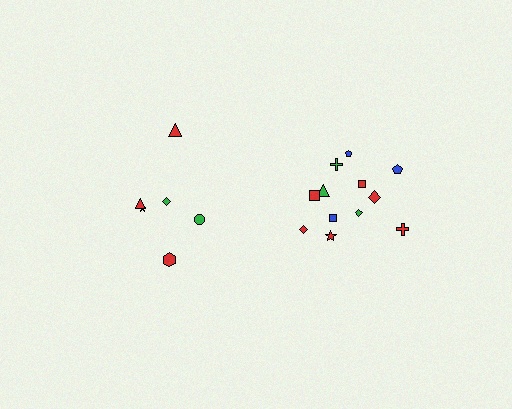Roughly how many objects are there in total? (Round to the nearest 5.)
Roughly 20 objects in total.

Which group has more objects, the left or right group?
The right group.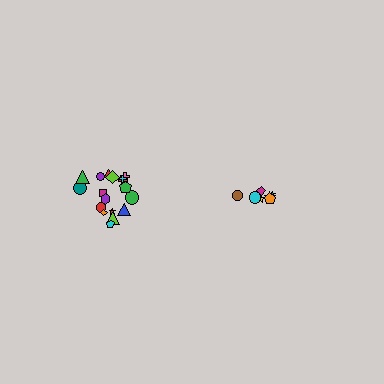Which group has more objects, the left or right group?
The left group.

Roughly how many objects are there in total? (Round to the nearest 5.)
Roughly 25 objects in total.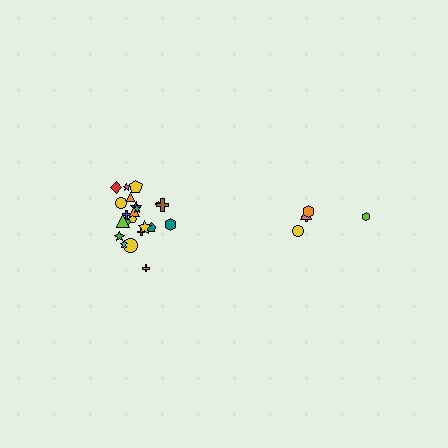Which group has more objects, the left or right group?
The left group.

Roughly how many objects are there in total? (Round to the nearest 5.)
Roughly 25 objects in total.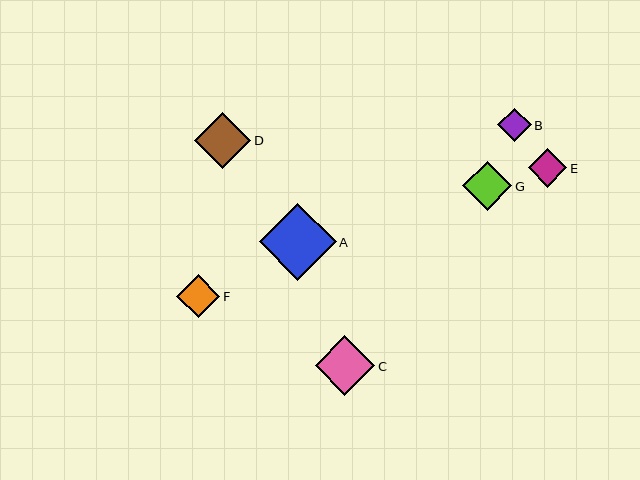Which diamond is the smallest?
Diamond B is the smallest with a size of approximately 34 pixels.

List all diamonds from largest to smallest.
From largest to smallest: A, C, D, G, F, E, B.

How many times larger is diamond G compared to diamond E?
Diamond G is approximately 1.3 times the size of diamond E.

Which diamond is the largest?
Diamond A is the largest with a size of approximately 77 pixels.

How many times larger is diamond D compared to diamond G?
Diamond D is approximately 1.1 times the size of diamond G.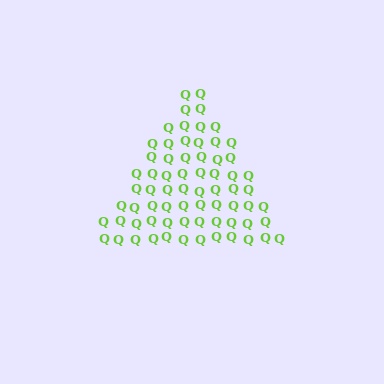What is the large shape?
The large shape is a triangle.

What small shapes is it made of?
It is made of small letter Q's.